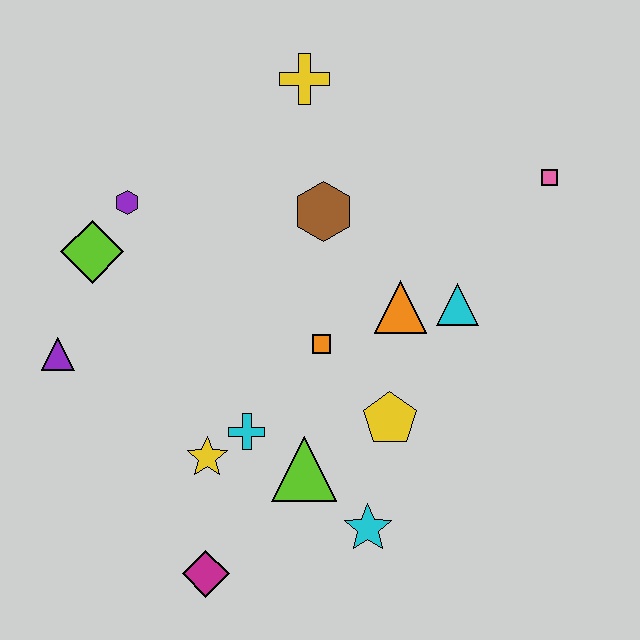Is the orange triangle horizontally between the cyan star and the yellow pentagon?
No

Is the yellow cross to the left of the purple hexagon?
No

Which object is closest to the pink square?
The cyan triangle is closest to the pink square.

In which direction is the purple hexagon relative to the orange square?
The purple hexagon is to the left of the orange square.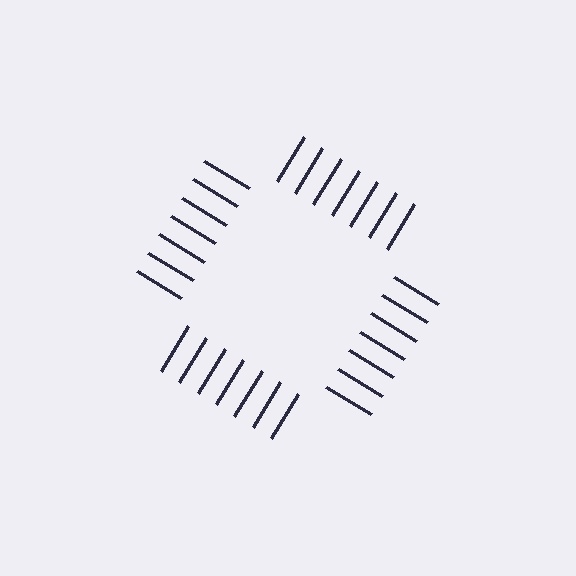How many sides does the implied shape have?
4 sides — the line-ends trace a square.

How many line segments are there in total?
28 — 7 along each of the 4 edges.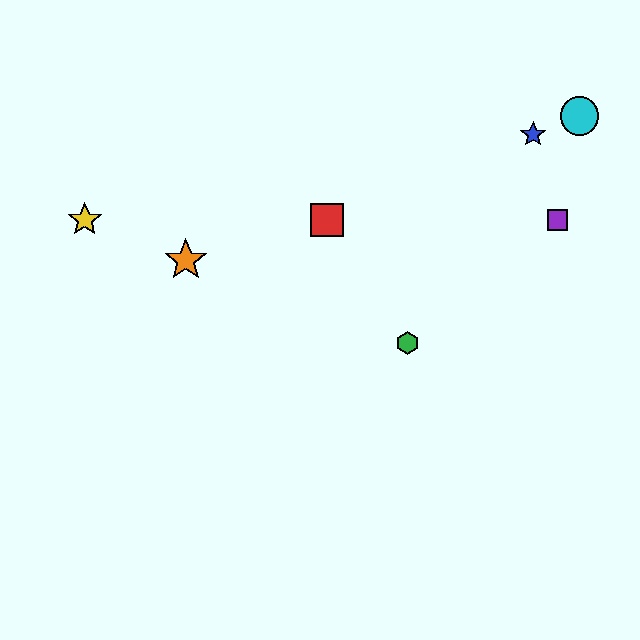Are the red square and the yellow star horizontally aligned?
Yes, both are at y≈220.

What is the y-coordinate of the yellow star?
The yellow star is at y≈220.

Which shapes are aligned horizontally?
The red square, the yellow star, the purple square are aligned horizontally.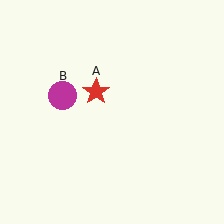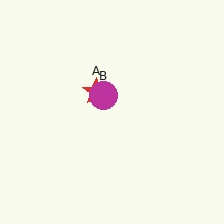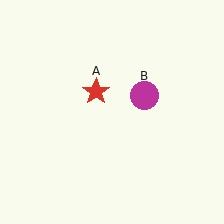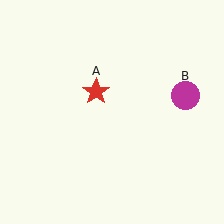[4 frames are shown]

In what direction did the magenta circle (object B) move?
The magenta circle (object B) moved right.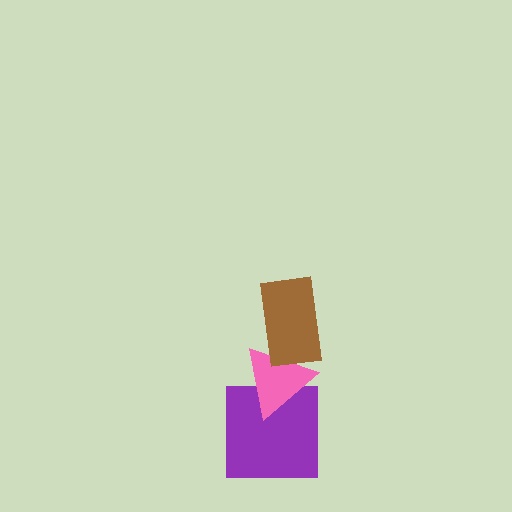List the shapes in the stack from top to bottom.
From top to bottom: the brown rectangle, the pink triangle, the purple square.